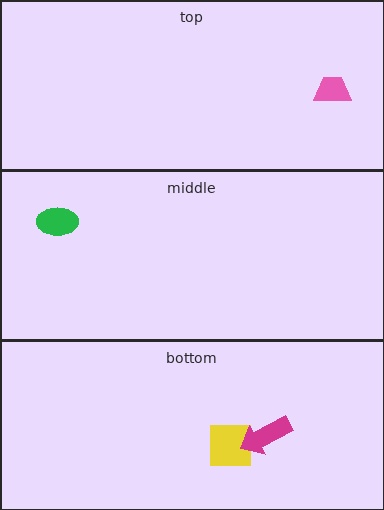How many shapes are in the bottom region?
2.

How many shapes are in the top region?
1.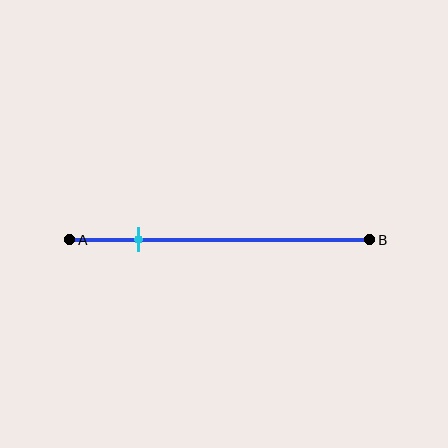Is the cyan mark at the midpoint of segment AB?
No, the mark is at about 25% from A, not at the 50% midpoint.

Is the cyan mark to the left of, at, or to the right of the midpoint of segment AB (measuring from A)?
The cyan mark is to the left of the midpoint of segment AB.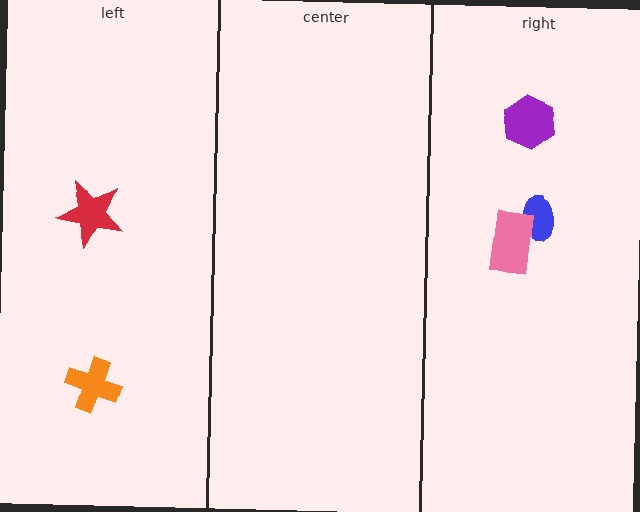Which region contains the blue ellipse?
The right region.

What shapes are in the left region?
The red star, the orange cross.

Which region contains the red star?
The left region.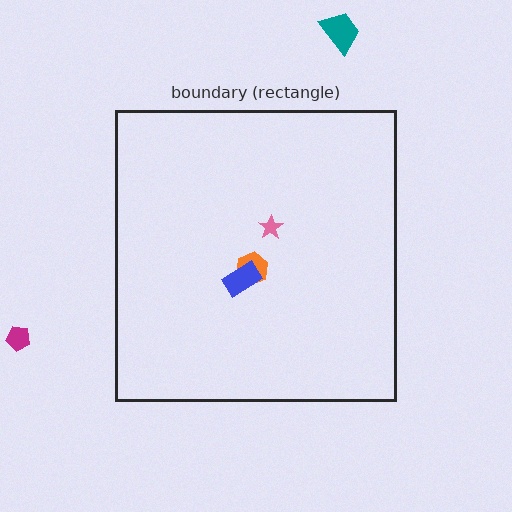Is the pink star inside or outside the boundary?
Inside.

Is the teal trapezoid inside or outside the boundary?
Outside.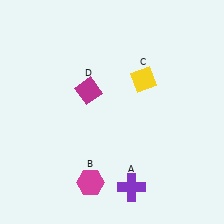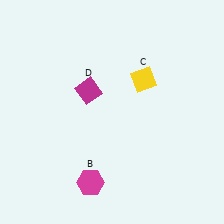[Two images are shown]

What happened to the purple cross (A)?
The purple cross (A) was removed in Image 2. It was in the bottom-right area of Image 1.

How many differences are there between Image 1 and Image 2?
There is 1 difference between the two images.